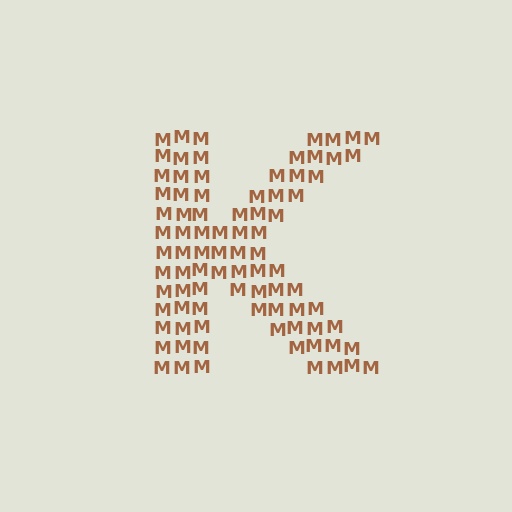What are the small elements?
The small elements are letter M's.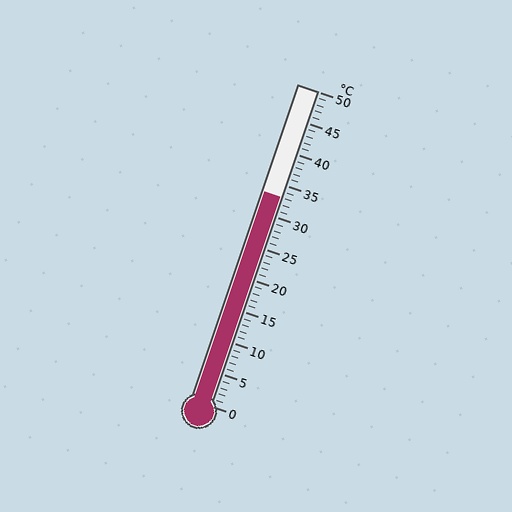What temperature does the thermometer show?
The thermometer shows approximately 33°C.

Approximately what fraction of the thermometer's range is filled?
The thermometer is filled to approximately 65% of its range.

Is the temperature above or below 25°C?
The temperature is above 25°C.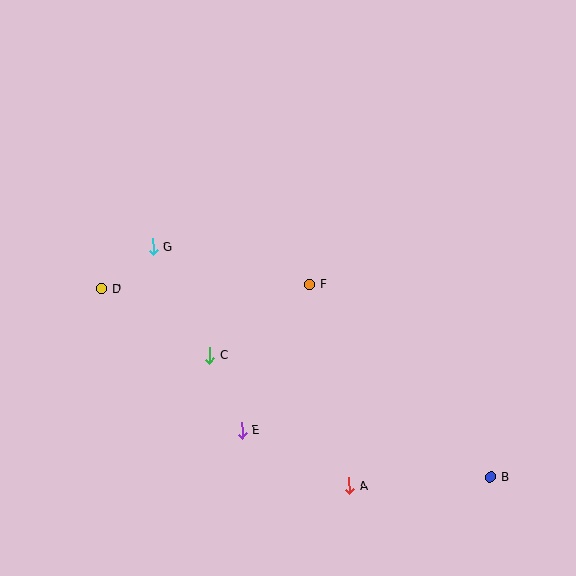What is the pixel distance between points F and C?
The distance between F and C is 123 pixels.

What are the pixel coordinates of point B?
Point B is at (491, 477).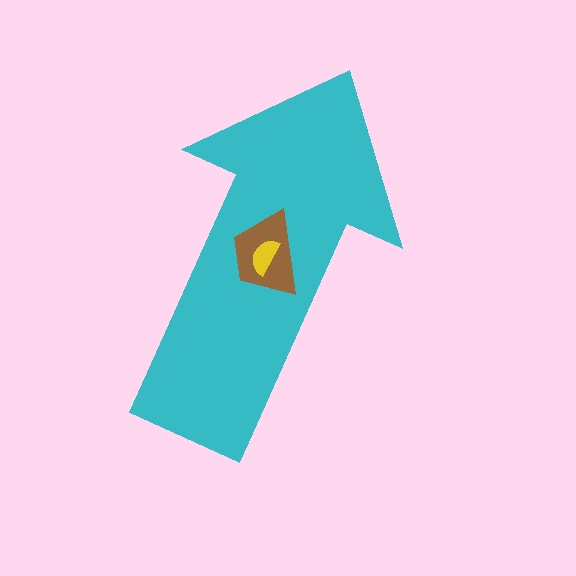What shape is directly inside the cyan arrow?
The brown trapezoid.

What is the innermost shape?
The yellow semicircle.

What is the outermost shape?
The cyan arrow.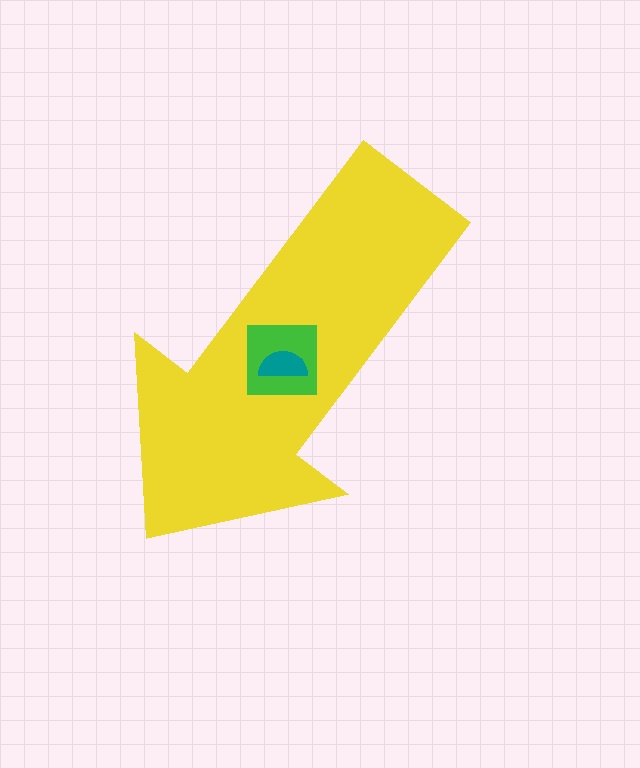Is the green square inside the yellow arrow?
Yes.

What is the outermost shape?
The yellow arrow.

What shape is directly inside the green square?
The teal semicircle.